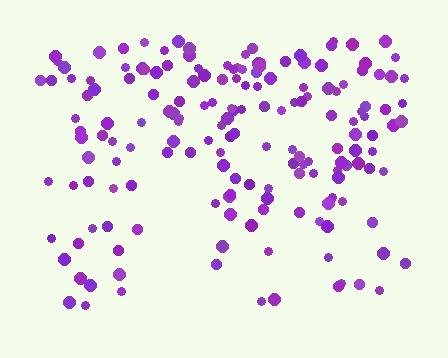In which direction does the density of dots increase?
From bottom to top, with the top side densest.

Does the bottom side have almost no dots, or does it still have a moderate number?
Still a moderate number, just noticeably fewer than the top.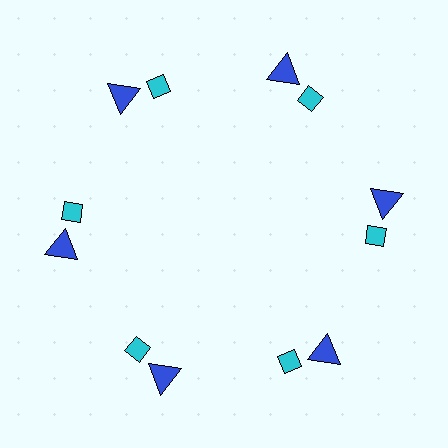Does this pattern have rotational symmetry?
Yes, this pattern has 6-fold rotational symmetry. It looks the same after rotating 60 degrees around the center.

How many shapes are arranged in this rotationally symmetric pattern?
There are 12 shapes, arranged in 6 groups of 2.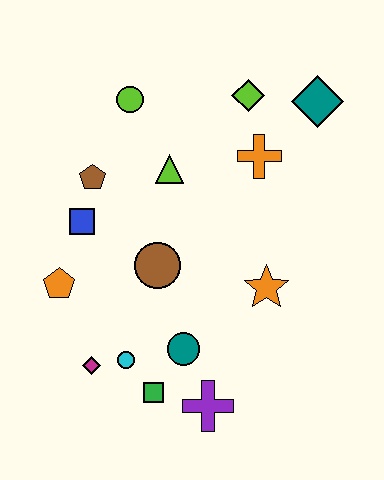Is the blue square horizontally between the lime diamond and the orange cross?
No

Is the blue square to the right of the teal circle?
No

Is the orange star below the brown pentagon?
Yes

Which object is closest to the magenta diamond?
The cyan circle is closest to the magenta diamond.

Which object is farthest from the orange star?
The lime circle is farthest from the orange star.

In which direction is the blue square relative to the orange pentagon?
The blue square is above the orange pentagon.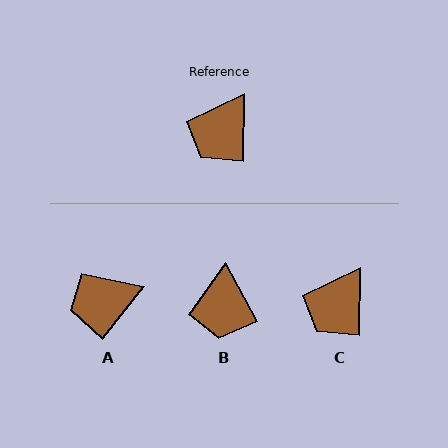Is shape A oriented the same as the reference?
No, it is off by about 38 degrees.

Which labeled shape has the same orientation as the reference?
C.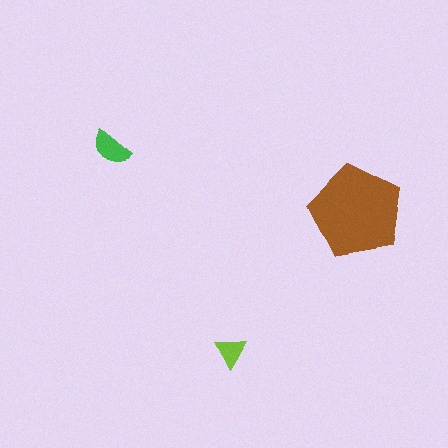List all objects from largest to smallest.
The brown pentagon, the green semicircle, the lime triangle.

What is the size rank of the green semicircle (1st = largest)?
2nd.